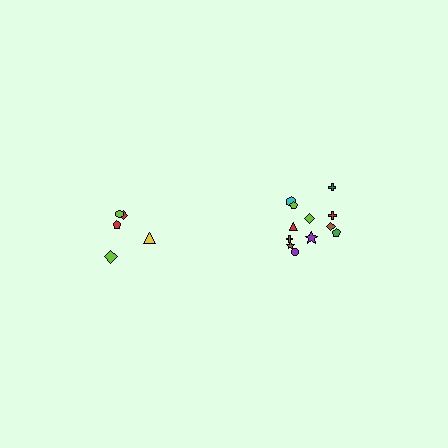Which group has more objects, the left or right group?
The right group.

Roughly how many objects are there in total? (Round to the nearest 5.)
Roughly 15 objects in total.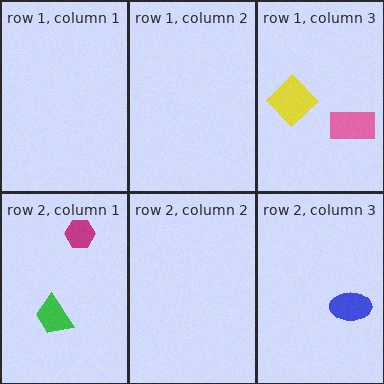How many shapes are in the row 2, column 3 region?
1.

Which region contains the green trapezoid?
The row 2, column 1 region.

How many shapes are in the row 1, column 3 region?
2.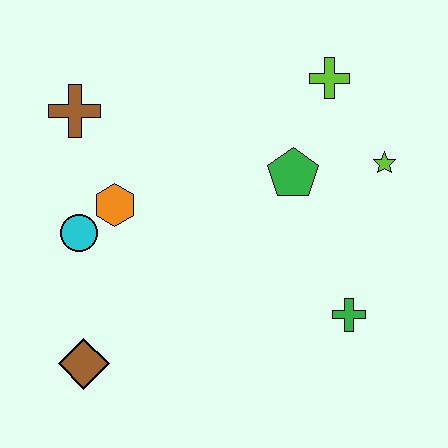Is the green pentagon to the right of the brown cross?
Yes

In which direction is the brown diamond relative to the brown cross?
The brown diamond is below the brown cross.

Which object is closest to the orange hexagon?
The cyan circle is closest to the orange hexagon.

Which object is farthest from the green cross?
The brown cross is farthest from the green cross.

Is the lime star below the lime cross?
Yes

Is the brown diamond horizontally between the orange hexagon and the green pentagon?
No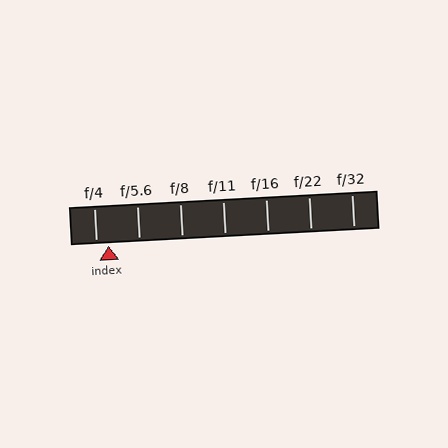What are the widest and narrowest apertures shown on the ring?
The widest aperture shown is f/4 and the narrowest is f/32.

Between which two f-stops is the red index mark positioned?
The index mark is between f/4 and f/5.6.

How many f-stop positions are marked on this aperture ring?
There are 7 f-stop positions marked.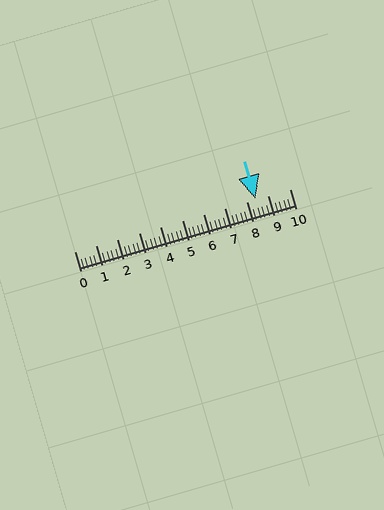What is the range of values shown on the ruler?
The ruler shows values from 0 to 10.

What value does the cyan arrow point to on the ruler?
The cyan arrow points to approximately 8.4.